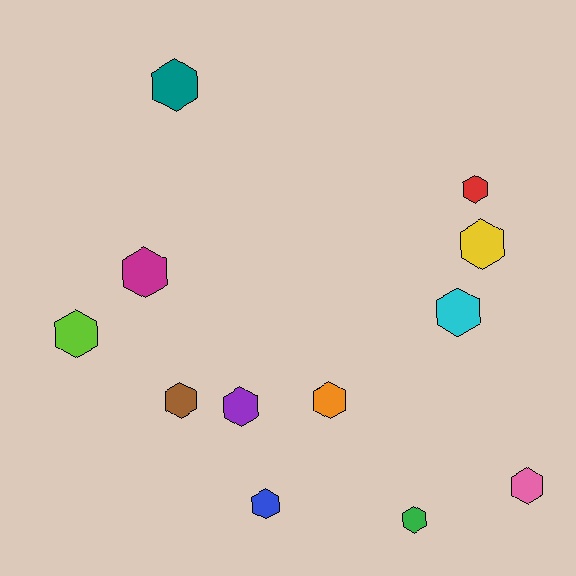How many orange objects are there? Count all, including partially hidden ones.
There is 1 orange object.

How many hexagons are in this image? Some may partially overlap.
There are 12 hexagons.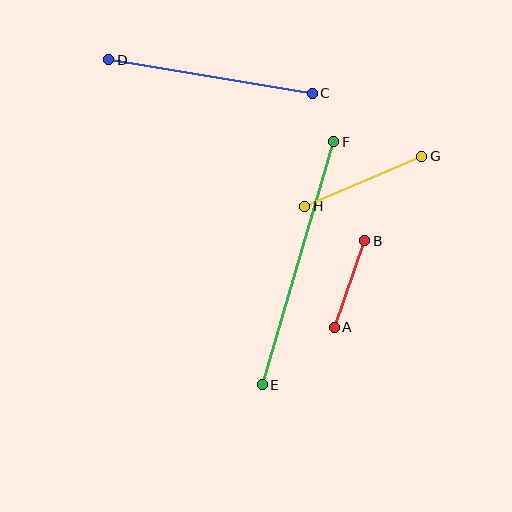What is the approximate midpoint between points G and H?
The midpoint is at approximately (363, 181) pixels.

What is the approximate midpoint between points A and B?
The midpoint is at approximately (349, 284) pixels.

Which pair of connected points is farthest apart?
Points E and F are farthest apart.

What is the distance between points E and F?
The distance is approximately 253 pixels.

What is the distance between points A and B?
The distance is approximately 92 pixels.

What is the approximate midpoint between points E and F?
The midpoint is at approximately (298, 263) pixels.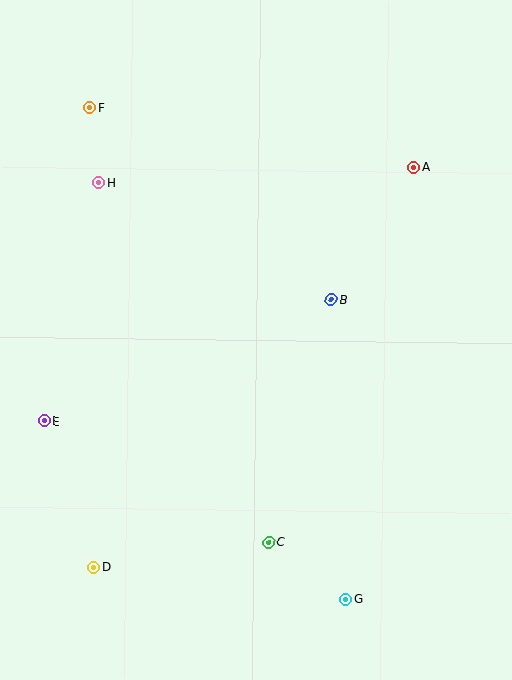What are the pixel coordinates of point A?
Point A is at (414, 167).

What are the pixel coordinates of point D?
Point D is at (94, 567).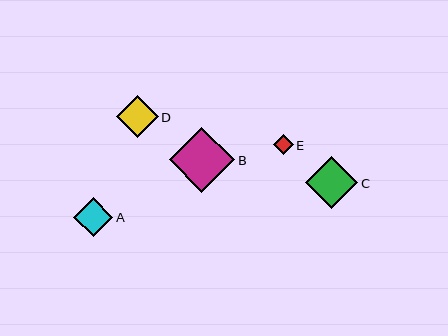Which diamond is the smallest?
Diamond E is the smallest with a size of approximately 20 pixels.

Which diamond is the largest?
Diamond B is the largest with a size of approximately 66 pixels.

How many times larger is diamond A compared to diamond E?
Diamond A is approximately 2.0 times the size of diamond E.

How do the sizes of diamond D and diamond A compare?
Diamond D and diamond A are approximately the same size.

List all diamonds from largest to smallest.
From largest to smallest: B, C, D, A, E.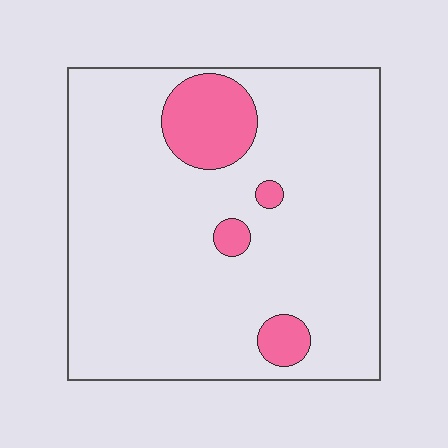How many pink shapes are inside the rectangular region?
4.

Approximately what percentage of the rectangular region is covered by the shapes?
Approximately 10%.